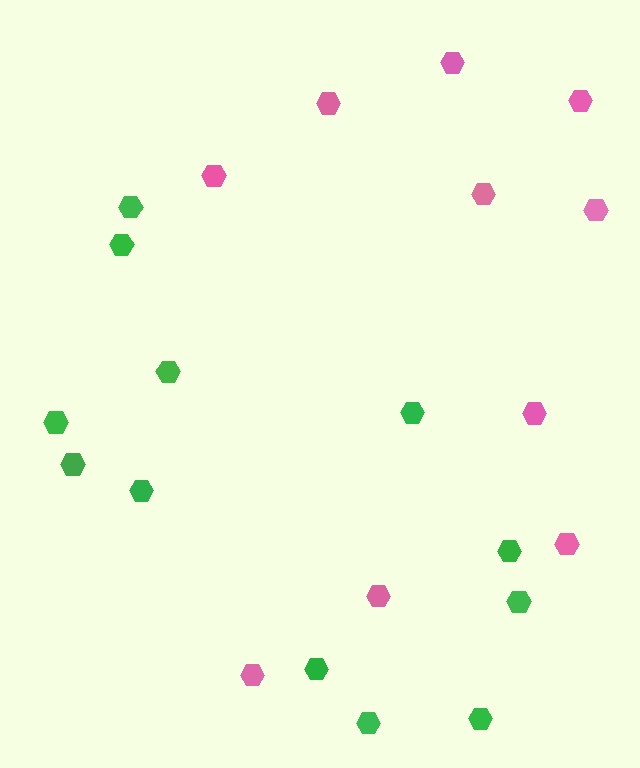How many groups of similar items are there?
There are 2 groups: one group of pink hexagons (10) and one group of green hexagons (12).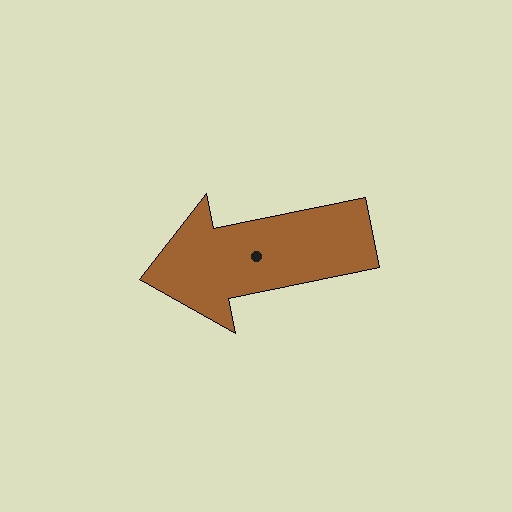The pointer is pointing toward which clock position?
Roughly 9 o'clock.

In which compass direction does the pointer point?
West.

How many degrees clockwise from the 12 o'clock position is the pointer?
Approximately 258 degrees.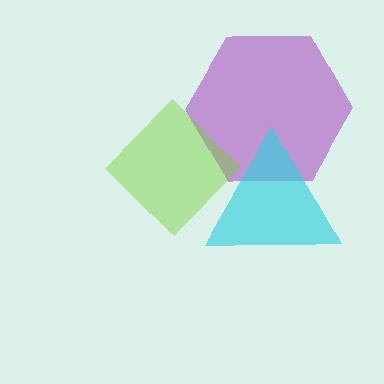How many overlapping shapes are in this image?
There are 3 overlapping shapes in the image.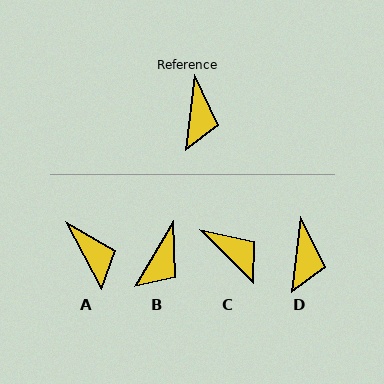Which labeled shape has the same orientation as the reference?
D.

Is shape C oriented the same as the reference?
No, it is off by about 52 degrees.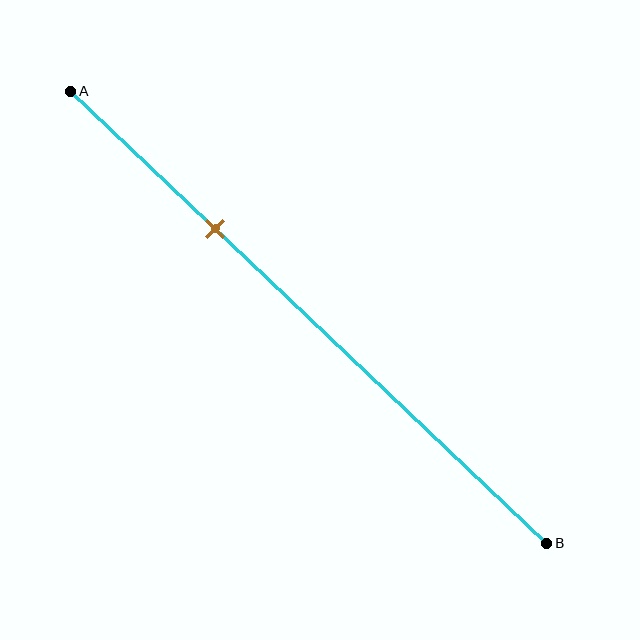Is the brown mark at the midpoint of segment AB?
No, the mark is at about 30% from A, not at the 50% midpoint.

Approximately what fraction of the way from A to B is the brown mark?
The brown mark is approximately 30% of the way from A to B.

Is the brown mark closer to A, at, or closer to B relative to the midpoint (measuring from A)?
The brown mark is closer to point A than the midpoint of segment AB.